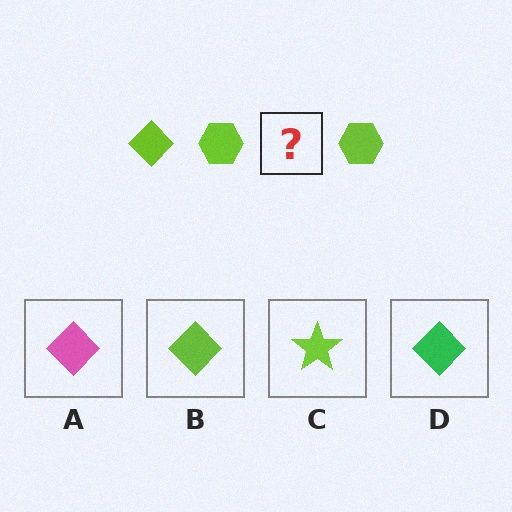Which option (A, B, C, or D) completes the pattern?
B.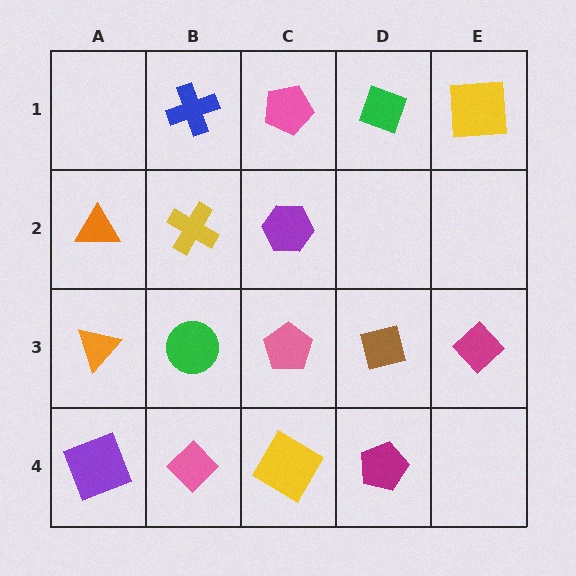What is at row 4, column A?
A purple square.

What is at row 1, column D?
A green diamond.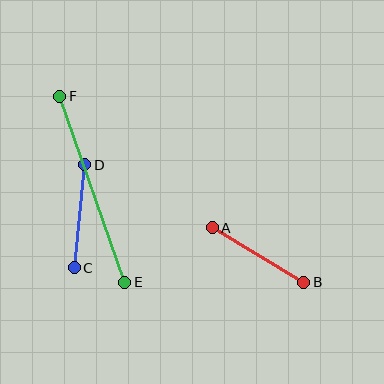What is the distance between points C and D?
The distance is approximately 103 pixels.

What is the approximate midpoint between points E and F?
The midpoint is at approximately (92, 189) pixels.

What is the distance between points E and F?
The distance is approximately 197 pixels.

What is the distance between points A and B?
The distance is approximately 107 pixels.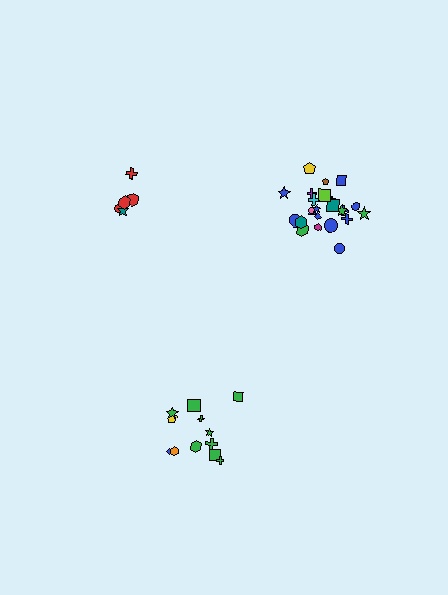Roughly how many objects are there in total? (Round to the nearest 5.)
Roughly 40 objects in total.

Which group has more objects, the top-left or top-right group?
The top-right group.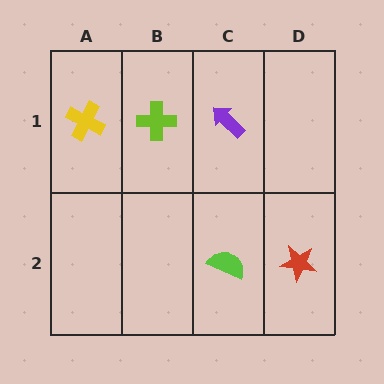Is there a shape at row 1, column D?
No, that cell is empty.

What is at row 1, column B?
A lime cross.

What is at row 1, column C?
A purple arrow.